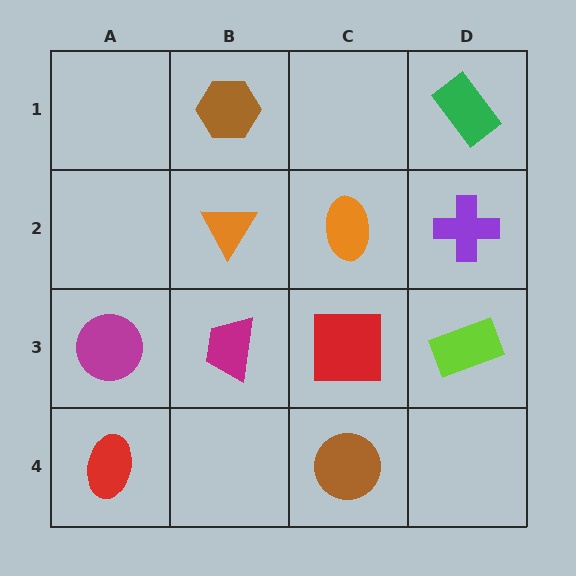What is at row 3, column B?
A magenta trapezoid.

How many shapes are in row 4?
2 shapes.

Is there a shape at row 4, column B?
No, that cell is empty.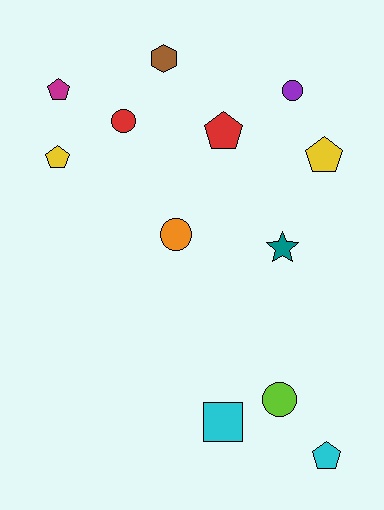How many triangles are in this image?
There are no triangles.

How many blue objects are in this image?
There are no blue objects.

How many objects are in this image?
There are 12 objects.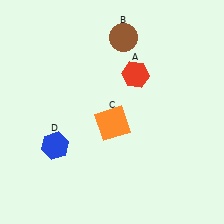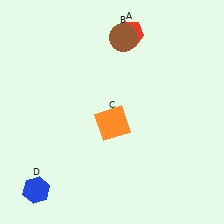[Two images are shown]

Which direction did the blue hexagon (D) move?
The blue hexagon (D) moved down.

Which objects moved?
The objects that moved are: the red hexagon (A), the blue hexagon (D).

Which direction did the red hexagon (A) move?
The red hexagon (A) moved up.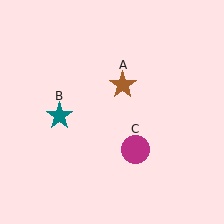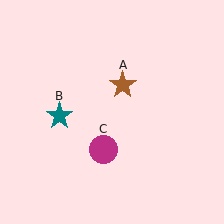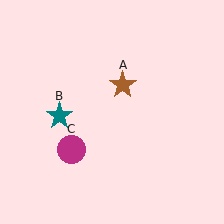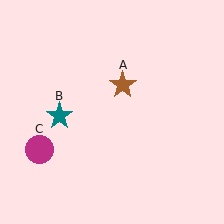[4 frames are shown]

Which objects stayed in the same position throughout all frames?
Brown star (object A) and teal star (object B) remained stationary.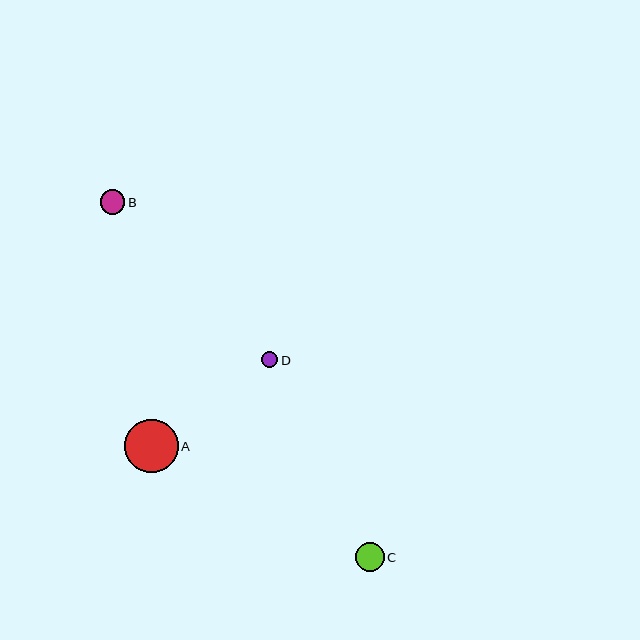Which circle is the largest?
Circle A is the largest with a size of approximately 53 pixels.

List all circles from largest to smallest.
From largest to smallest: A, C, B, D.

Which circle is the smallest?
Circle D is the smallest with a size of approximately 16 pixels.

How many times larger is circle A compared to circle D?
Circle A is approximately 3.3 times the size of circle D.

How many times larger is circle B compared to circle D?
Circle B is approximately 1.6 times the size of circle D.